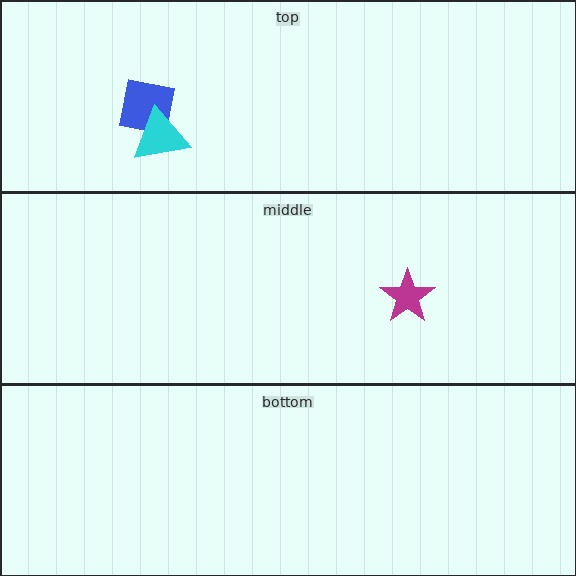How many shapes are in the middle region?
1.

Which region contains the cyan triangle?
The top region.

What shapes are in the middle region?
The magenta star.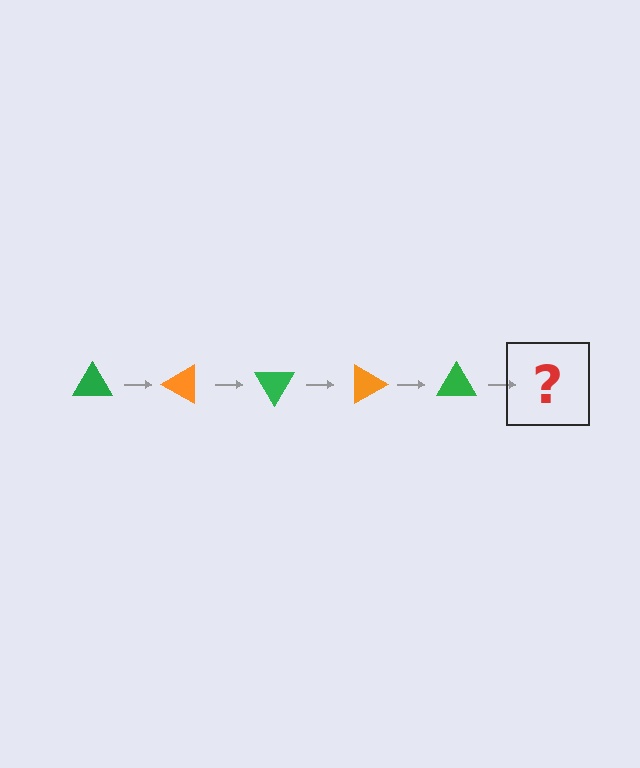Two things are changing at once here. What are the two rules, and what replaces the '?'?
The two rules are that it rotates 30 degrees each step and the color cycles through green and orange. The '?' should be an orange triangle, rotated 150 degrees from the start.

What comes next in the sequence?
The next element should be an orange triangle, rotated 150 degrees from the start.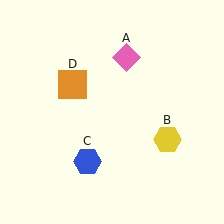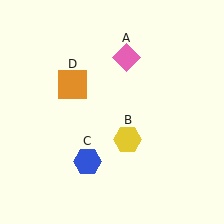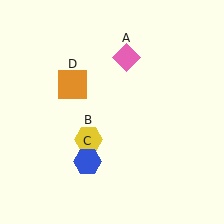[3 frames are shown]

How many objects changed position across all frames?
1 object changed position: yellow hexagon (object B).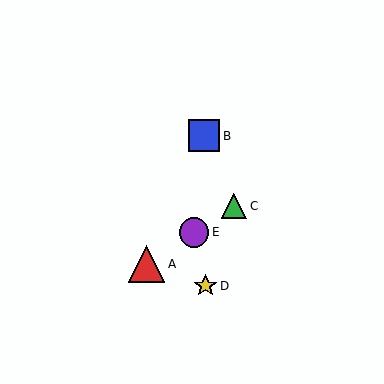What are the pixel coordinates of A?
Object A is at (146, 264).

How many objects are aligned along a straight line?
3 objects (A, C, E) are aligned along a straight line.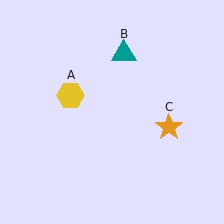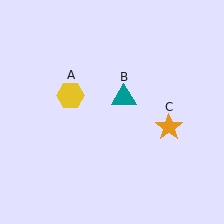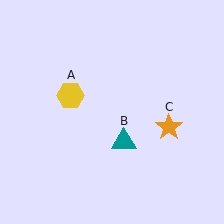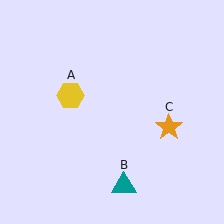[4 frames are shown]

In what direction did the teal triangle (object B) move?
The teal triangle (object B) moved down.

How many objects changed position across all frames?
1 object changed position: teal triangle (object B).